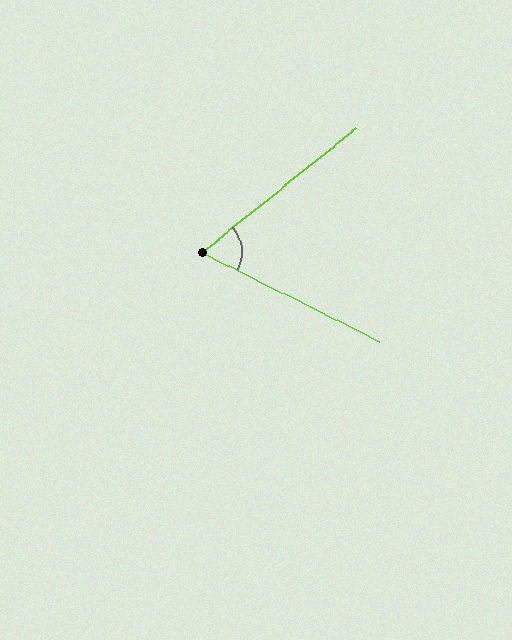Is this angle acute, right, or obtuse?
It is acute.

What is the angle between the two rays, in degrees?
Approximately 65 degrees.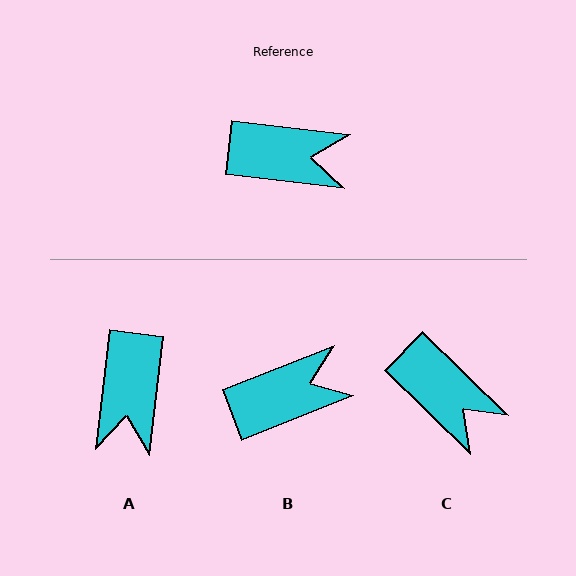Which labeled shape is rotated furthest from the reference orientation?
A, about 90 degrees away.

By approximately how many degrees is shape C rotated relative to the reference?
Approximately 38 degrees clockwise.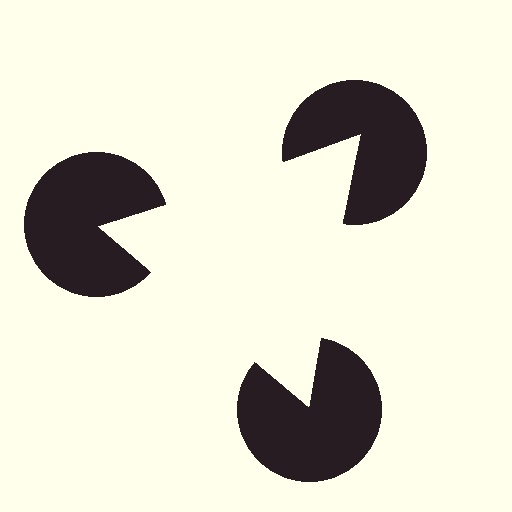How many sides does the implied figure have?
3 sides.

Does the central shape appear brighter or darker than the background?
It typically appears slightly brighter than the background, even though no actual brightness change is drawn.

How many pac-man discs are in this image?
There are 3 — one at each vertex of the illusory triangle.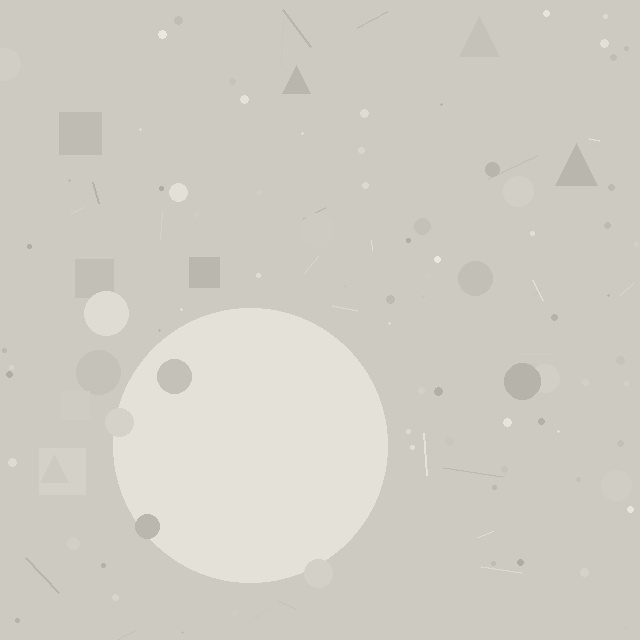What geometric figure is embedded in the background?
A circle is embedded in the background.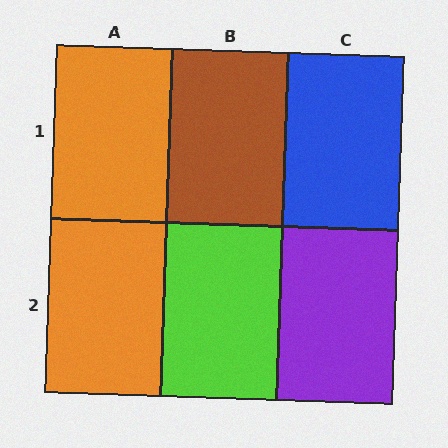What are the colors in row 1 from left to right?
Orange, brown, blue.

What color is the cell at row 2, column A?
Orange.